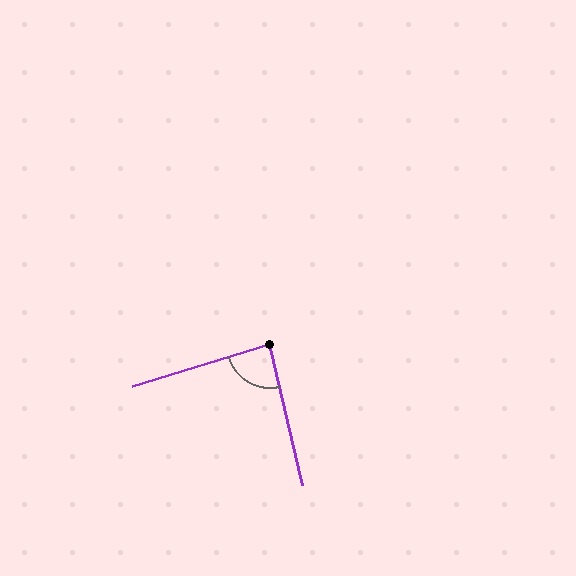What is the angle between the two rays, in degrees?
Approximately 86 degrees.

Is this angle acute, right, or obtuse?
It is approximately a right angle.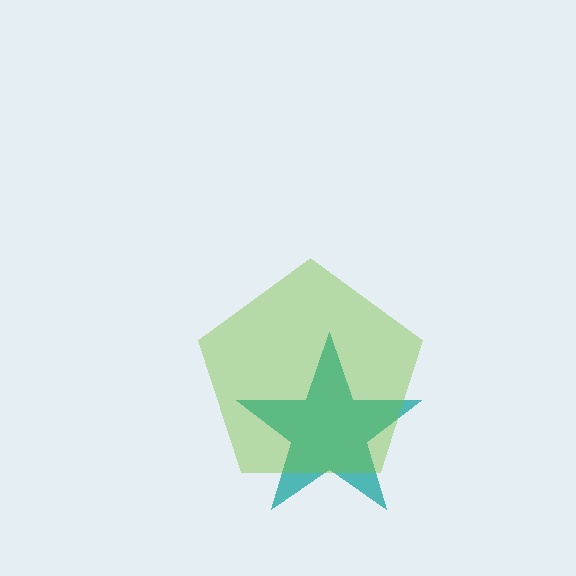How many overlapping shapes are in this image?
There are 2 overlapping shapes in the image.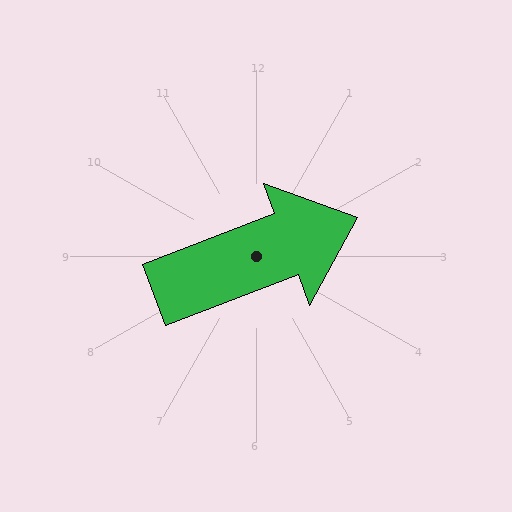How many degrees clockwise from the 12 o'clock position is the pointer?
Approximately 69 degrees.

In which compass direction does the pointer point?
East.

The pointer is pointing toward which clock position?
Roughly 2 o'clock.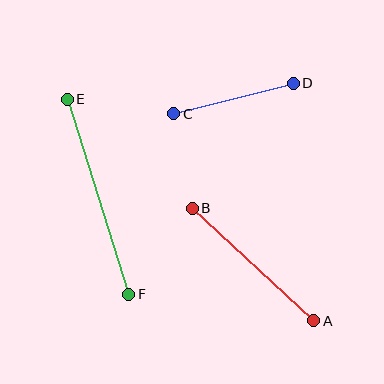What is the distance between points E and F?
The distance is approximately 204 pixels.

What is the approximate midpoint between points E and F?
The midpoint is at approximately (98, 197) pixels.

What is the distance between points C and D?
The distance is approximately 124 pixels.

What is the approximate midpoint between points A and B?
The midpoint is at approximately (253, 265) pixels.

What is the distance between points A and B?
The distance is approximately 165 pixels.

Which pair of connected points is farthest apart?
Points E and F are farthest apart.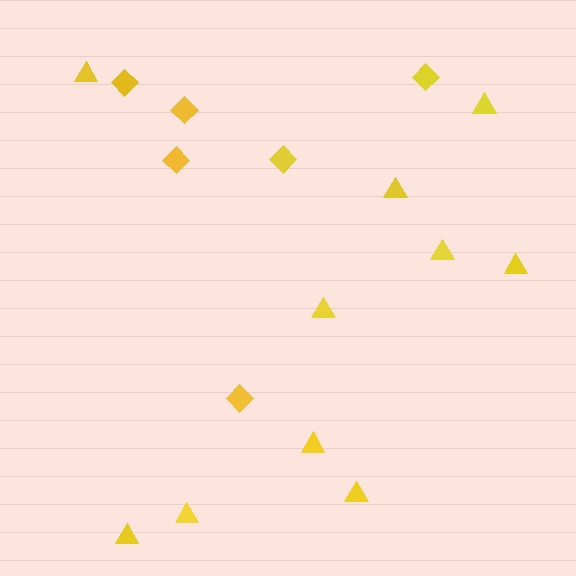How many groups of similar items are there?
There are 2 groups: one group of diamonds (6) and one group of triangles (10).